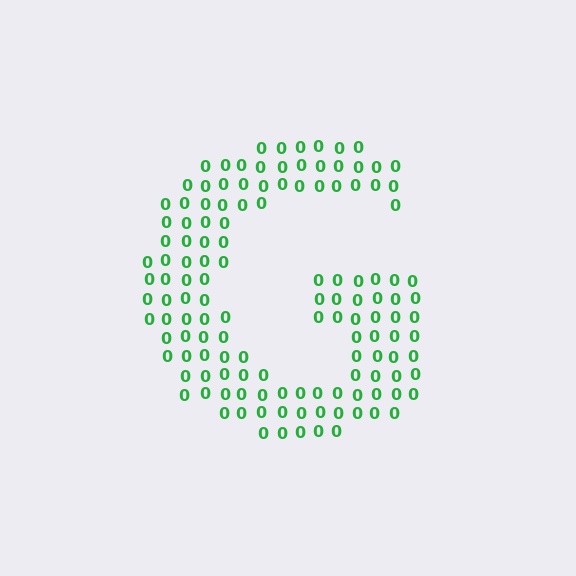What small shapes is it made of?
It is made of small digit 0's.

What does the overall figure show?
The overall figure shows the letter G.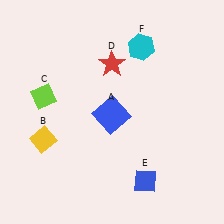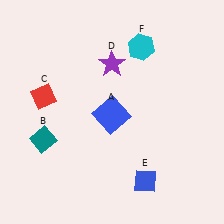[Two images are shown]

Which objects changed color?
B changed from yellow to teal. C changed from lime to red. D changed from red to purple.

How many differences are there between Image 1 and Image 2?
There are 3 differences between the two images.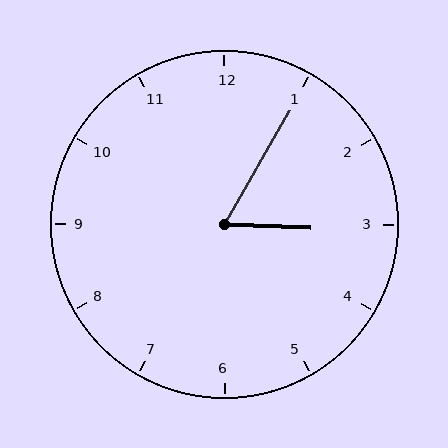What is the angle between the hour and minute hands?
Approximately 62 degrees.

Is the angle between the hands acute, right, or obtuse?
It is acute.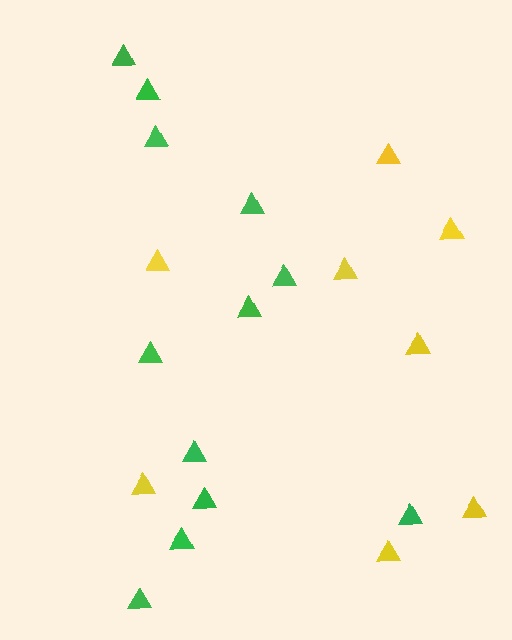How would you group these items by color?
There are 2 groups: one group of green triangles (12) and one group of yellow triangles (8).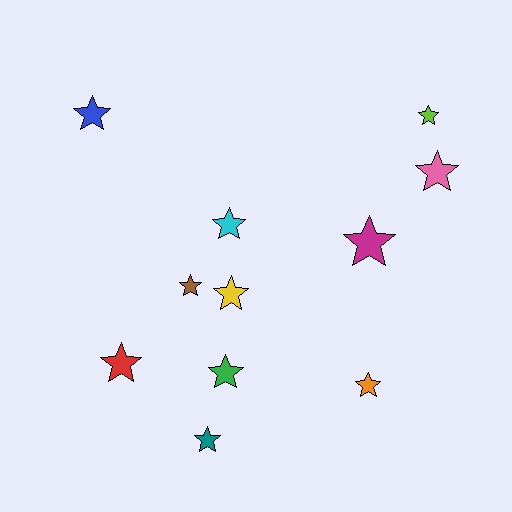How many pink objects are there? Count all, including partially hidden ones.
There is 1 pink object.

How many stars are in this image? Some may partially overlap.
There are 11 stars.